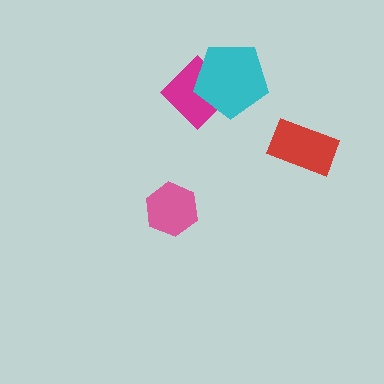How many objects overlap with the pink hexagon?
0 objects overlap with the pink hexagon.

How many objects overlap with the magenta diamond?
1 object overlaps with the magenta diamond.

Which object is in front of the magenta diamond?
The cyan pentagon is in front of the magenta diamond.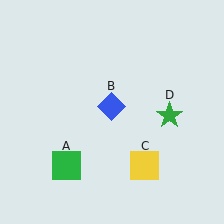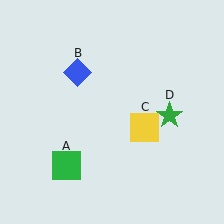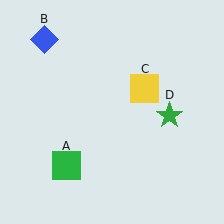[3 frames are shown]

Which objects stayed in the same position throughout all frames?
Green square (object A) and green star (object D) remained stationary.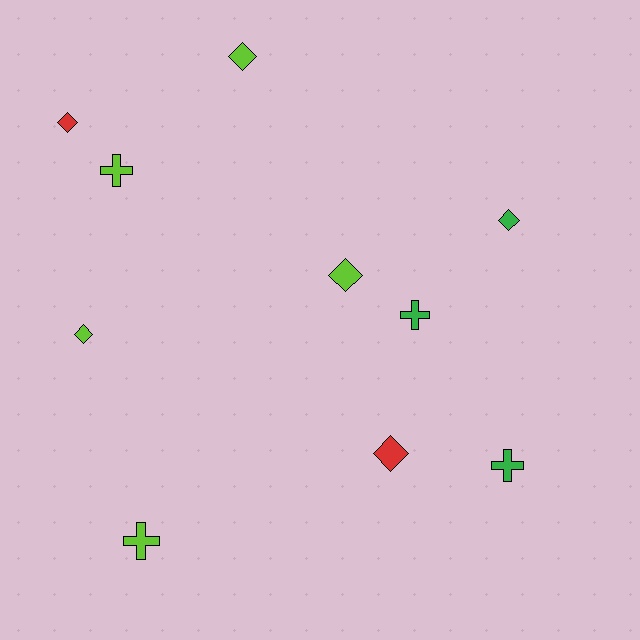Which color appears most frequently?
Lime, with 5 objects.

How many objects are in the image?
There are 10 objects.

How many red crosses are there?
There are no red crosses.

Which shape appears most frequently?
Diamond, with 6 objects.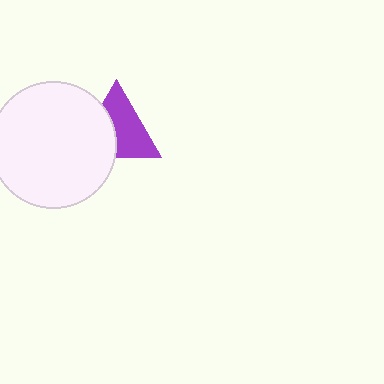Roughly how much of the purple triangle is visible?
About half of it is visible (roughly 60%).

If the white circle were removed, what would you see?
You would see the complete purple triangle.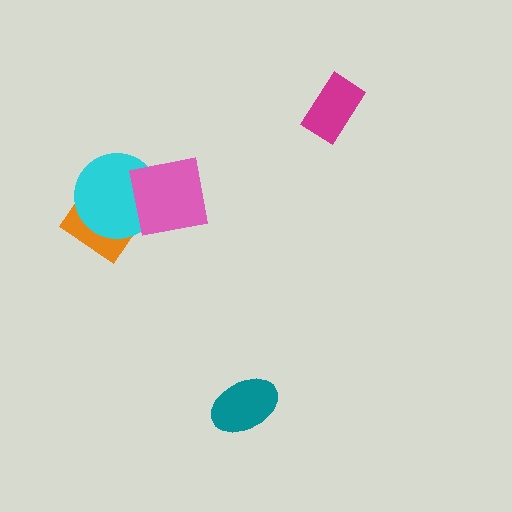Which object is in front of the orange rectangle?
The cyan circle is in front of the orange rectangle.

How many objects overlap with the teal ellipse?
0 objects overlap with the teal ellipse.